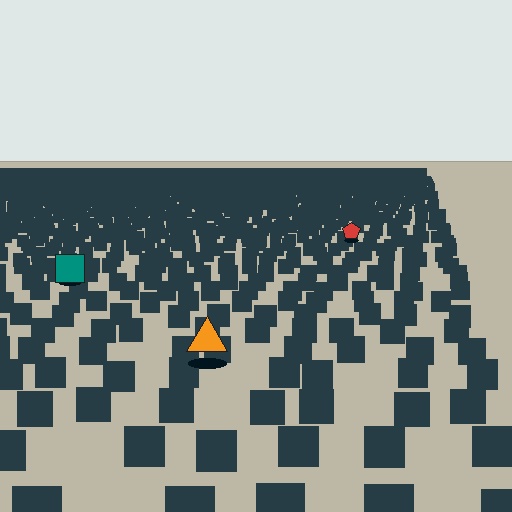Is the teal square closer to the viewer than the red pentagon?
Yes. The teal square is closer — you can tell from the texture gradient: the ground texture is coarser near it.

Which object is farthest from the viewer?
The red pentagon is farthest from the viewer. It appears smaller and the ground texture around it is denser.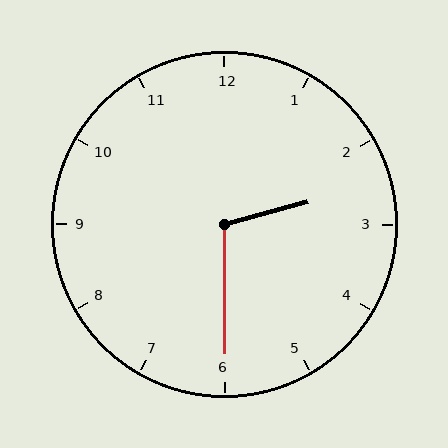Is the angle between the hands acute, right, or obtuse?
It is obtuse.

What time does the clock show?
2:30.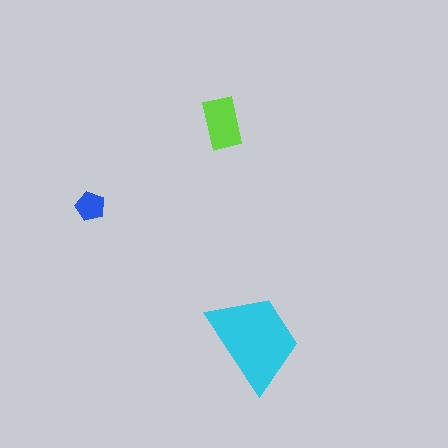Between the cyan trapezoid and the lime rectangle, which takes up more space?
The cyan trapezoid.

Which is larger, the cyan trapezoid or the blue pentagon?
The cyan trapezoid.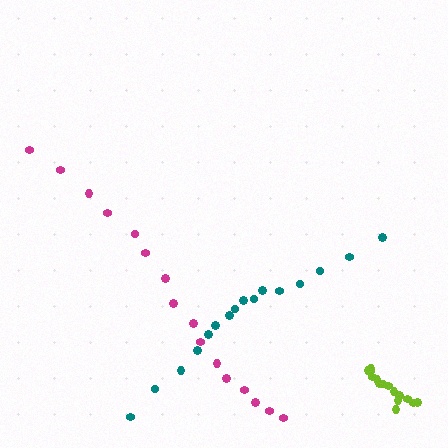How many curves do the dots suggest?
There are 3 distinct paths.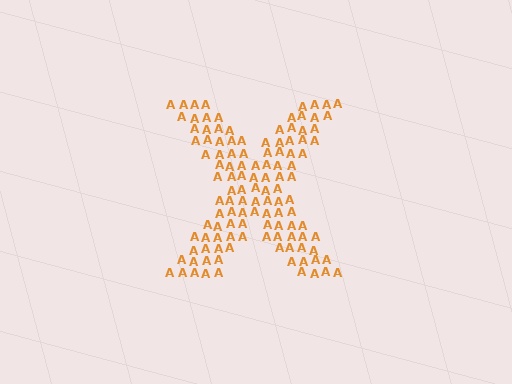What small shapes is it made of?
It is made of small letter A's.